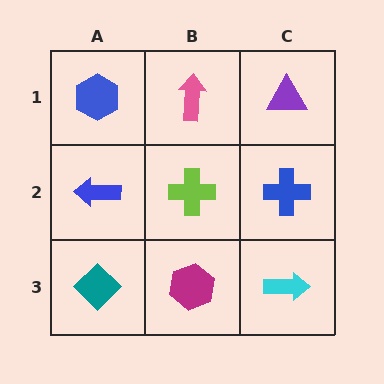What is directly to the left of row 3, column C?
A magenta hexagon.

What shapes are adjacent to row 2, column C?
A purple triangle (row 1, column C), a cyan arrow (row 3, column C), a lime cross (row 2, column B).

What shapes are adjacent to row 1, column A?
A blue arrow (row 2, column A), a pink arrow (row 1, column B).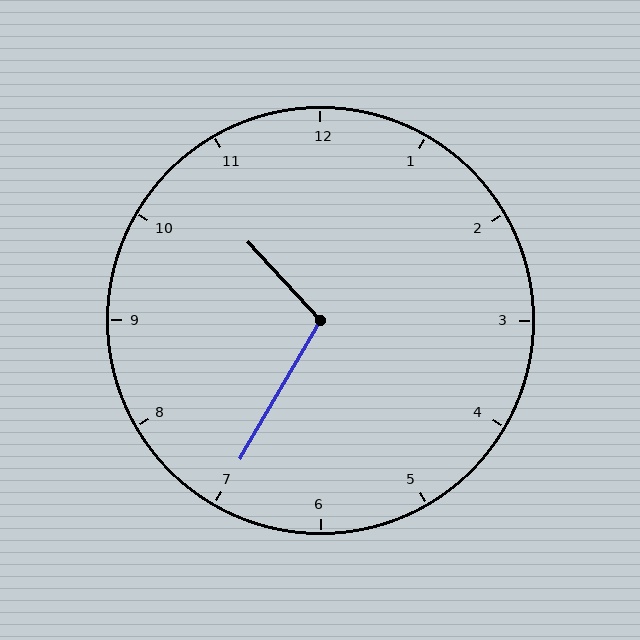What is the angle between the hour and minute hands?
Approximately 108 degrees.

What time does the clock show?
10:35.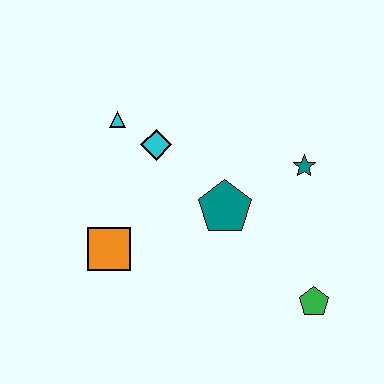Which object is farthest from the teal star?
The orange square is farthest from the teal star.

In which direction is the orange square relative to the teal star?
The orange square is to the left of the teal star.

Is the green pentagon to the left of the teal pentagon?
No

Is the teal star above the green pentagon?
Yes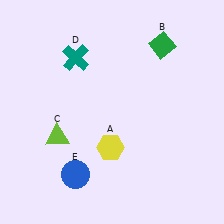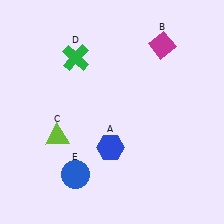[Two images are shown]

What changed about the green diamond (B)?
In Image 1, B is green. In Image 2, it changed to magenta.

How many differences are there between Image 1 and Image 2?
There are 3 differences between the two images.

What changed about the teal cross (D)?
In Image 1, D is teal. In Image 2, it changed to green.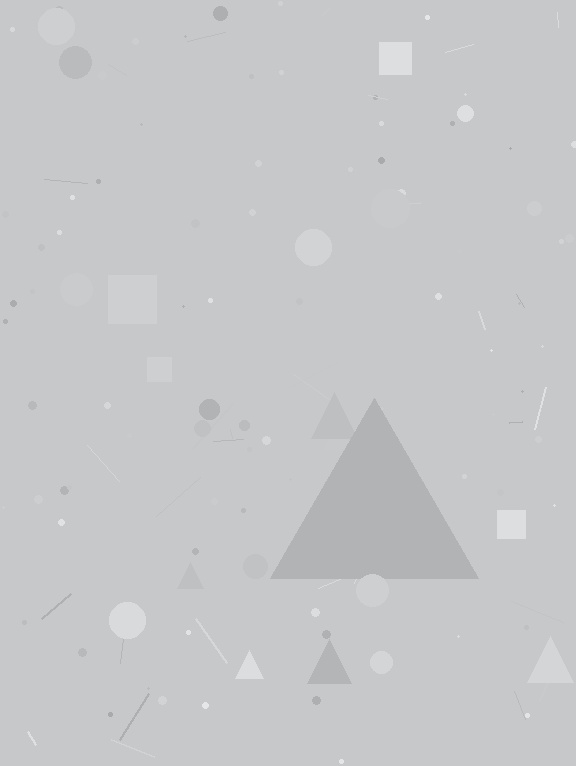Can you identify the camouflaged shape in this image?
The camouflaged shape is a triangle.